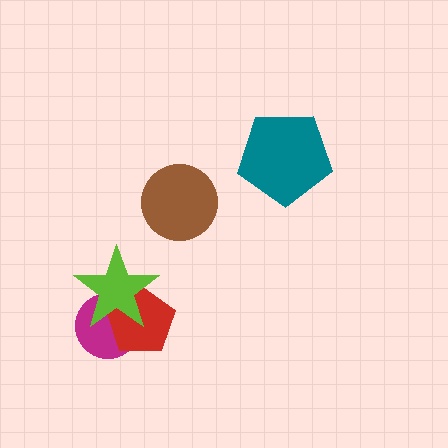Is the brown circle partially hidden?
No, no other shape covers it.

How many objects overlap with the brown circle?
0 objects overlap with the brown circle.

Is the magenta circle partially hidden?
Yes, it is partially covered by another shape.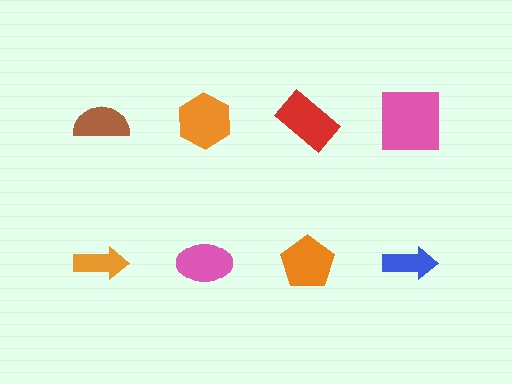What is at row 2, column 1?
An orange arrow.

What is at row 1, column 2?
An orange hexagon.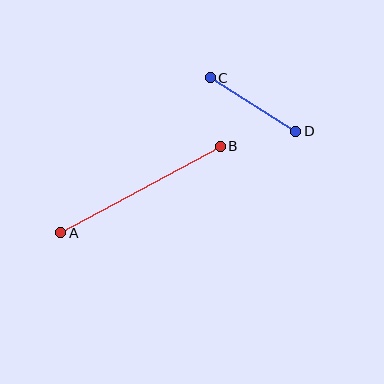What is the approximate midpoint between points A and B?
The midpoint is at approximately (141, 190) pixels.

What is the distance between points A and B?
The distance is approximately 182 pixels.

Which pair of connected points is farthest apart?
Points A and B are farthest apart.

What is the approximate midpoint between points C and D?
The midpoint is at approximately (253, 104) pixels.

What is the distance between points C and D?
The distance is approximately 101 pixels.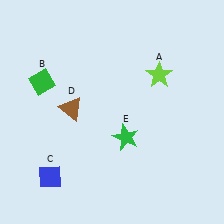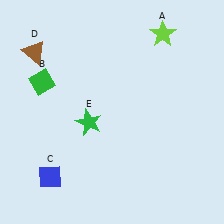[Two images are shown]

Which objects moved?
The objects that moved are: the lime star (A), the brown triangle (D), the green star (E).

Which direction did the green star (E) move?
The green star (E) moved left.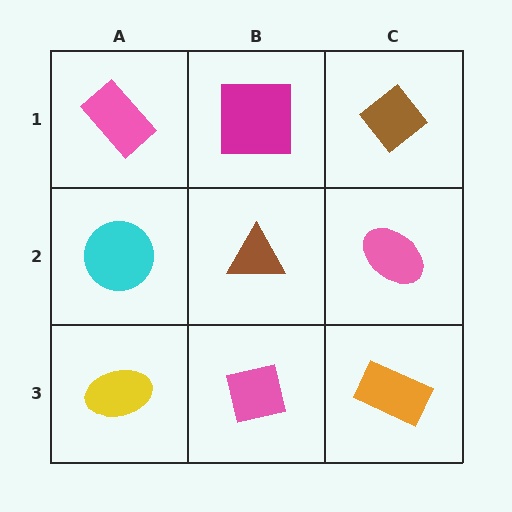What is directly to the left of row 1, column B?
A pink rectangle.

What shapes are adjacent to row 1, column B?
A brown triangle (row 2, column B), a pink rectangle (row 1, column A), a brown diamond (row 1, column C).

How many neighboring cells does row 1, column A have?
2.